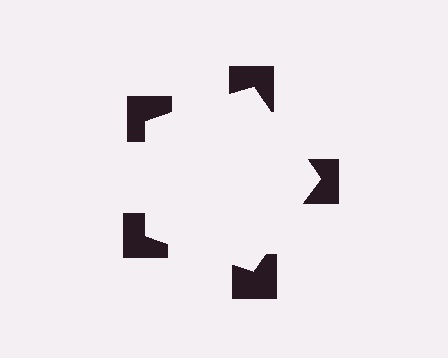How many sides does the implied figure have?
5 sides.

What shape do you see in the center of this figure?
An illusory pentagon — its edges are inferred from the aligned wedge cuts in the notched squares, not physically drawn.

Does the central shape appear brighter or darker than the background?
It typically appears slightly brighter than the background, even though no actual brightness change is drawn.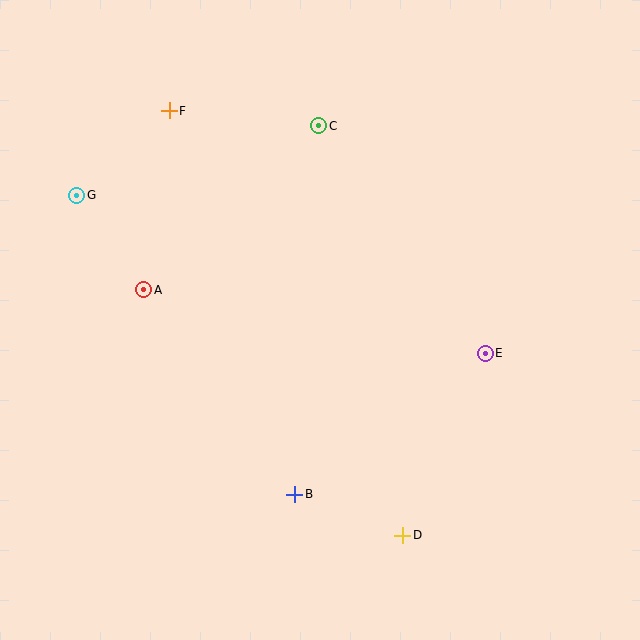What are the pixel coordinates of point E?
Point E is at (485, 353).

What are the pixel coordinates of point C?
Point C is at (319, 126).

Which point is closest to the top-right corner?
Point C is closest to the top-right corner.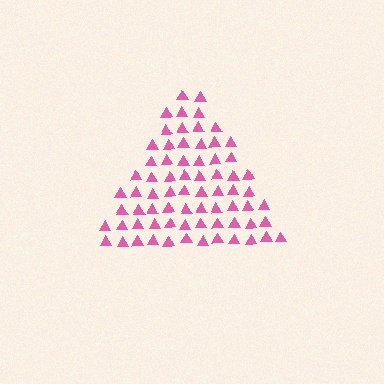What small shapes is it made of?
It is made of small triangles.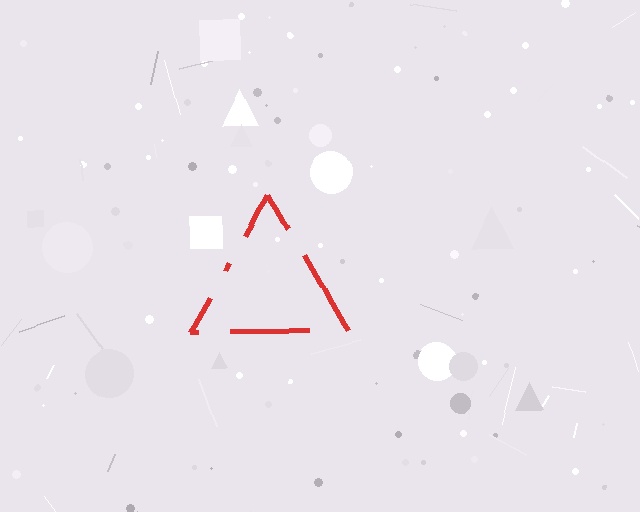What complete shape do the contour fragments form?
The contour fragments form a triangle.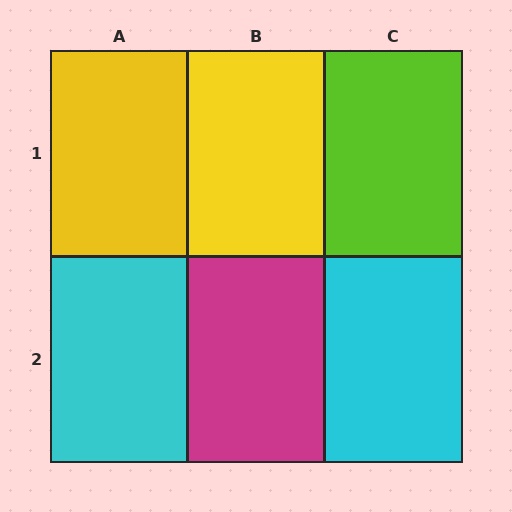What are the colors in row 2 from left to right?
Cyan, magenta, cyan.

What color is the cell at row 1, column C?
Lime.